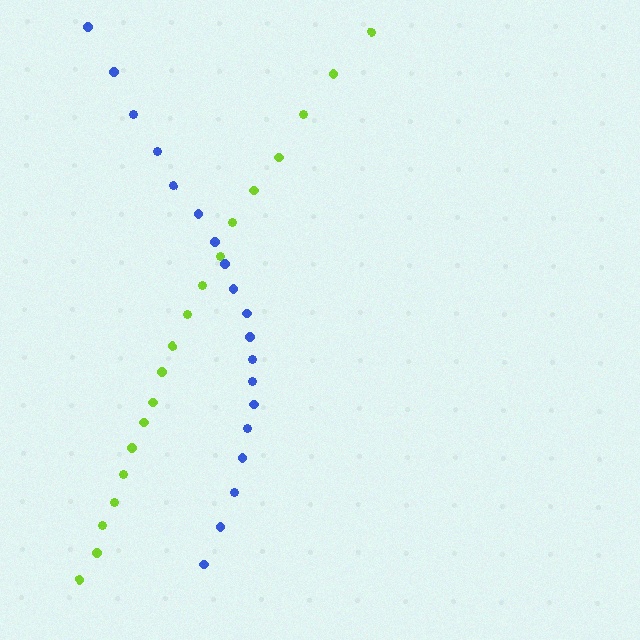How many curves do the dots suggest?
There are 2 distinct paths.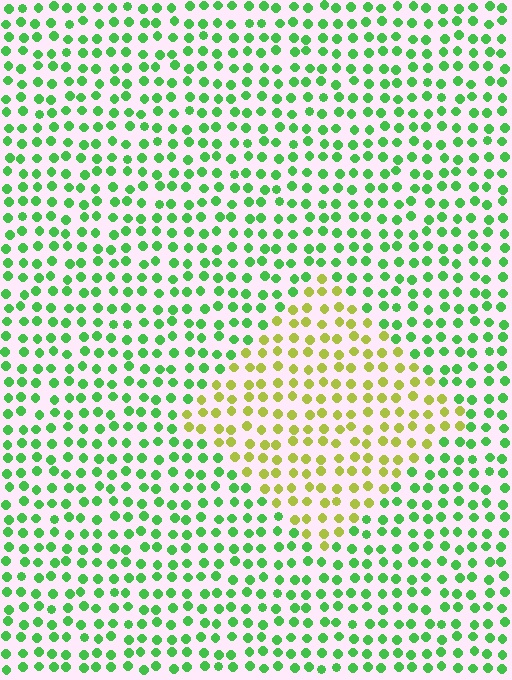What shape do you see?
I see a diamond.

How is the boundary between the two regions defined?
The boundary is defined purely by a slight shift in hue (about 52 degrees). Spacing, size, and orientation are identical on both sides.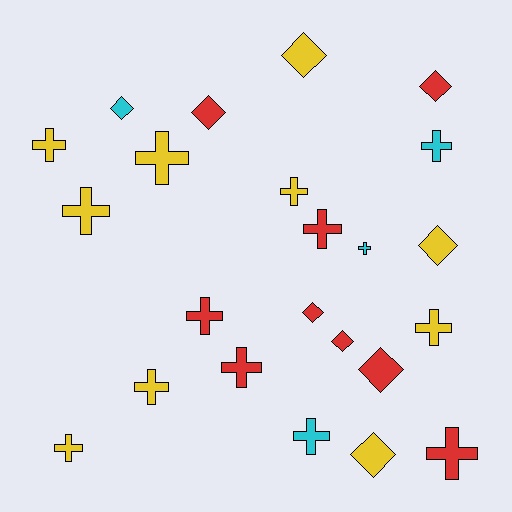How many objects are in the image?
There are 23 objects.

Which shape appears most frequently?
Cross, with 14 objects.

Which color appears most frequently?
Yellow, with 10 objects.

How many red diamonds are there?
There are 5 red diamonds.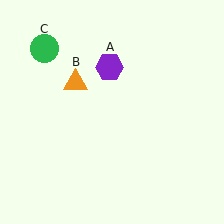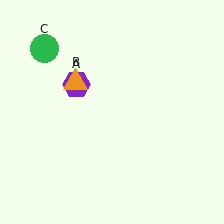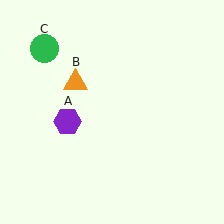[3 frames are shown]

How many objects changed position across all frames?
1 object changed position: purple hexagon (object A).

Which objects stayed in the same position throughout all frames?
Orange triangle (object B) and green circle (object C) remained stationary.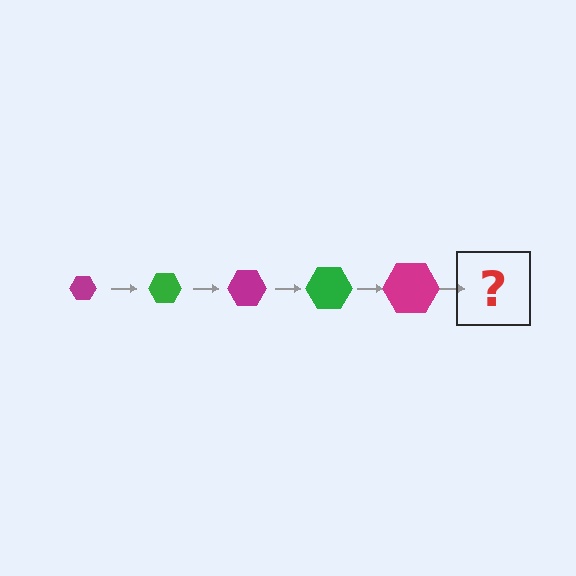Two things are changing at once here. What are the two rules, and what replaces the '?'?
The two rules are that the hexagon grows larger each step and the color cycles through magenta and green. The '?' should be a green hexagon, larger than the previous one.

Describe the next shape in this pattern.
It should be a green hexagon, larger than the previous one.